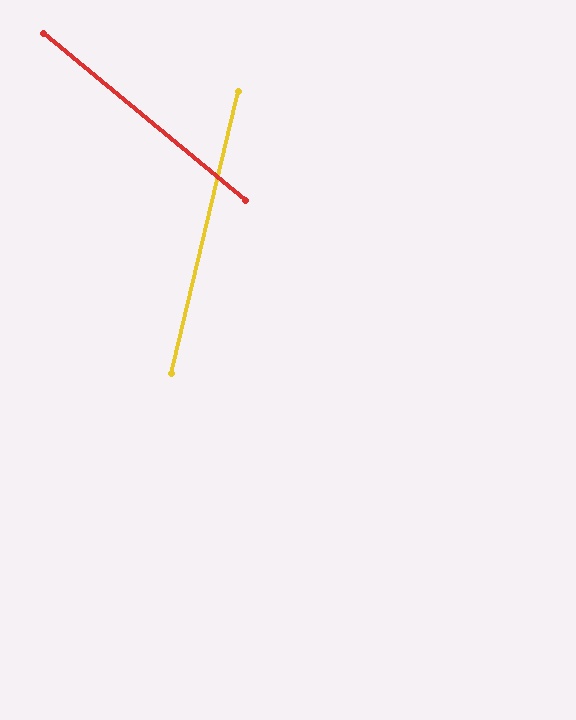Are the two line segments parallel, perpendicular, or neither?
Neither parallel nor perpendicular — they differ by about 64°.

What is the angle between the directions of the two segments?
Approximately 64 degrees.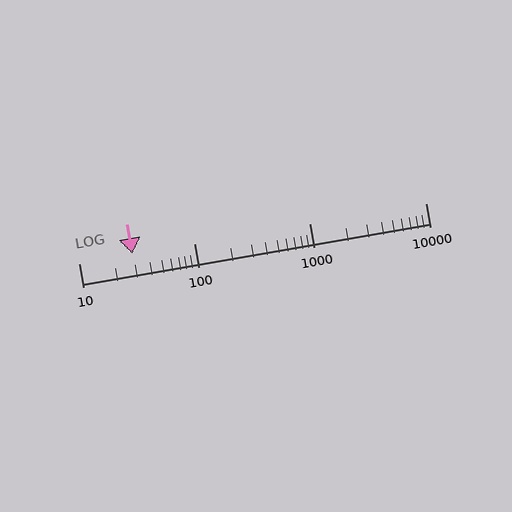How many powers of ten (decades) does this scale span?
The scale spans 3 decades, from 10 to 10000.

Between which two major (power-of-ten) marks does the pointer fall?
The pointer is between 10 and 100.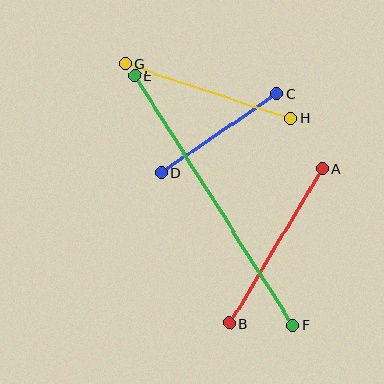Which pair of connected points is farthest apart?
Points E and F are farthest apart.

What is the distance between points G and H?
The distance is approximately 175 pixels.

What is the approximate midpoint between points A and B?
The midpoint is at approximately (276, 246) pixels.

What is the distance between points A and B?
The distance is approximately 181 pixels.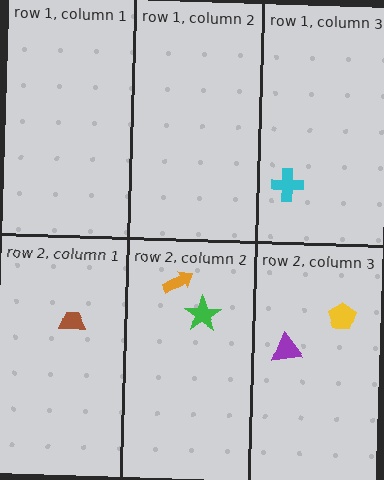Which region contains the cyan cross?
The row 1, column 3 region.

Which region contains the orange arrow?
The row 2, column 2 region.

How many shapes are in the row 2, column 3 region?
2.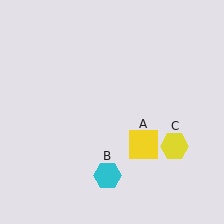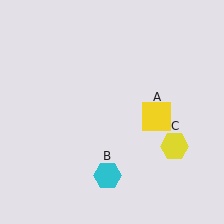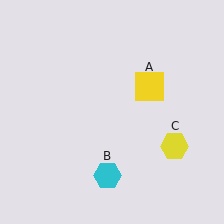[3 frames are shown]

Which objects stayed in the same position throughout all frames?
Cyan hexagon (object B) and yellow hexagon (object C) remained stationary.